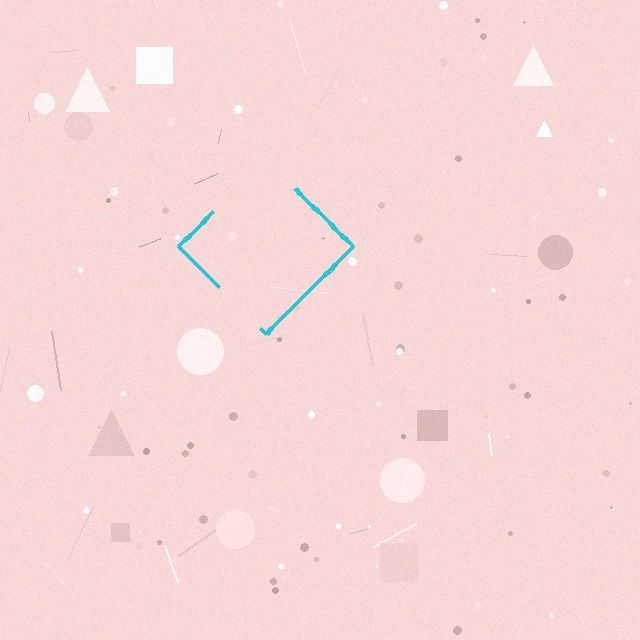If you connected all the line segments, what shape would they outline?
They would outline a diamond.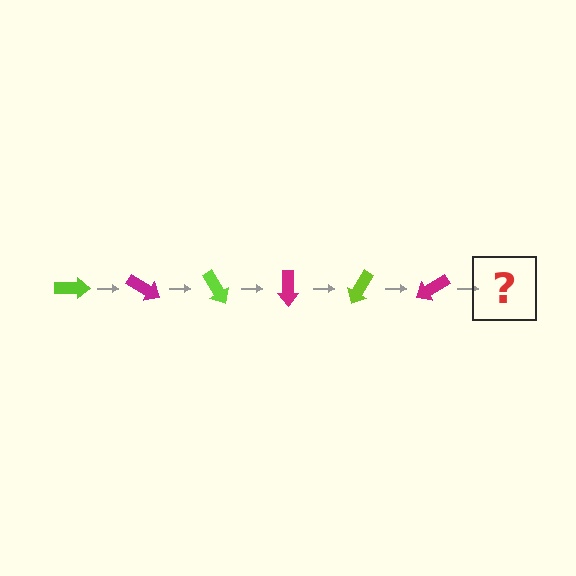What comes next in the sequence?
The next element should be a lime arrow, rotated 180 degrees from the start.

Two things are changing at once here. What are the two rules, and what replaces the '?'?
The two rules are that it rotates 30 degrees each step and the color cycles through lime and magenta. The '?' should be a lime arrow, rotated 180 degrees from the start.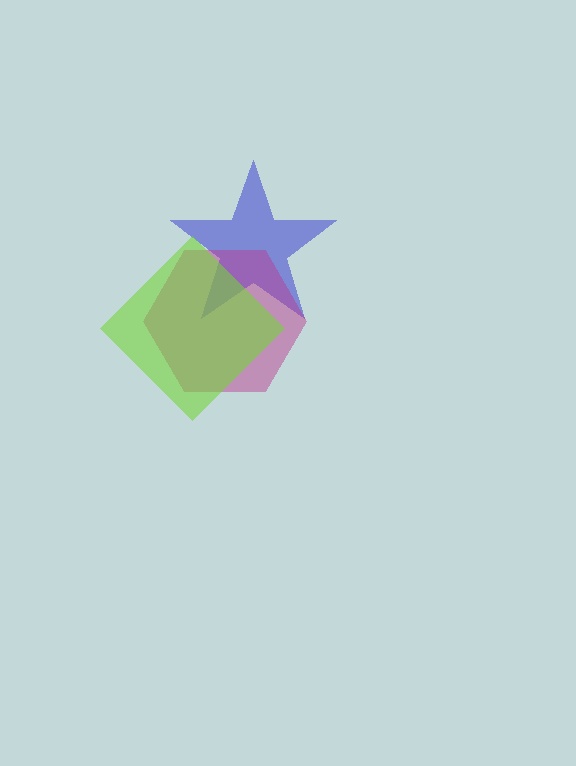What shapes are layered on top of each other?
The layered shapes are: a blue star, a magenta hexagon, a lime diamond.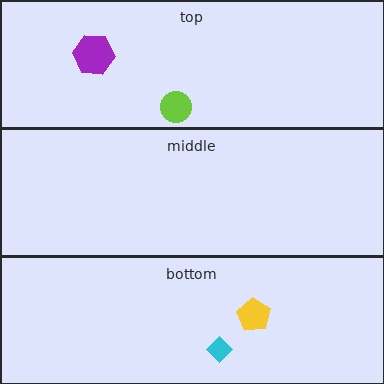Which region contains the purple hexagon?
The top region.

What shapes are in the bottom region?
The cyan diamond, the yellow pentagon.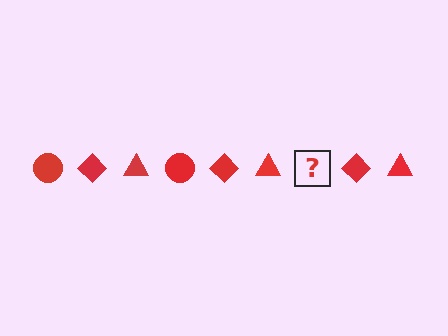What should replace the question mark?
The question mark should be replaced with a red circle.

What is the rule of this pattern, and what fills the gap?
The rule is that the pattern cycles through circle, diamond, triangle shapes in red. The gap should be filled with a red circle.